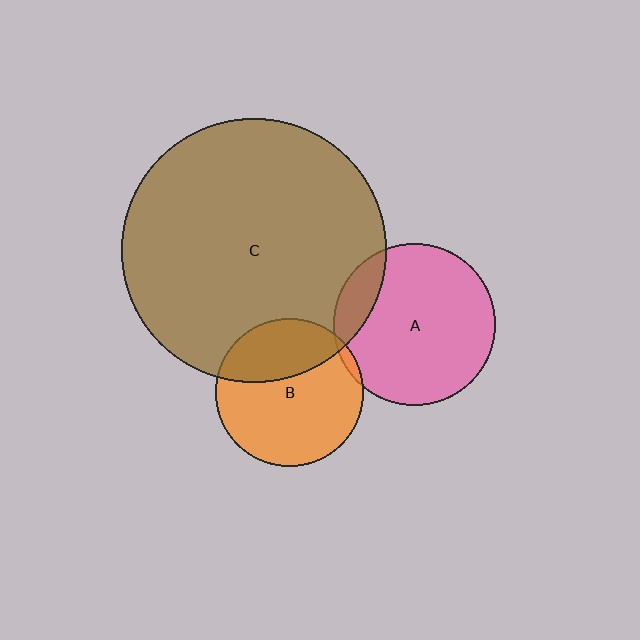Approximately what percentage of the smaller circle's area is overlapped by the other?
Approximately 5%.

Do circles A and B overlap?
Yes.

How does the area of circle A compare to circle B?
Approximately 1.2 times.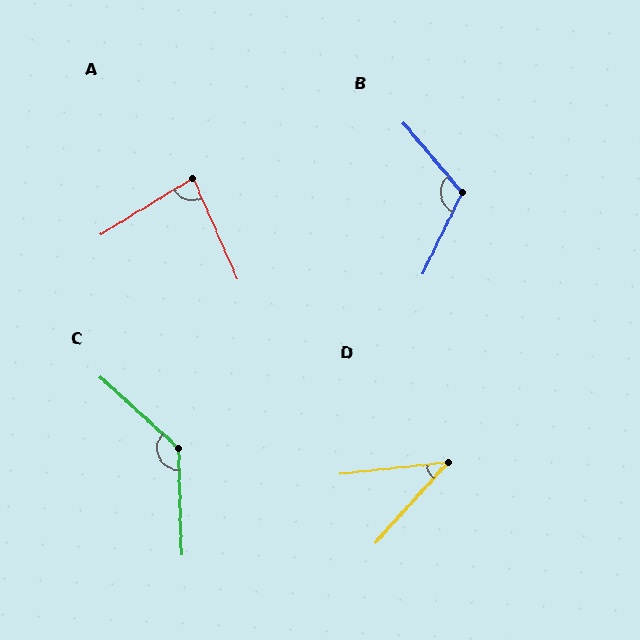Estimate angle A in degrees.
Approximately 83 degrees.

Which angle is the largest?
C, at approximately 134 degrees.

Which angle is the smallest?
D, at approximately 42 degrees.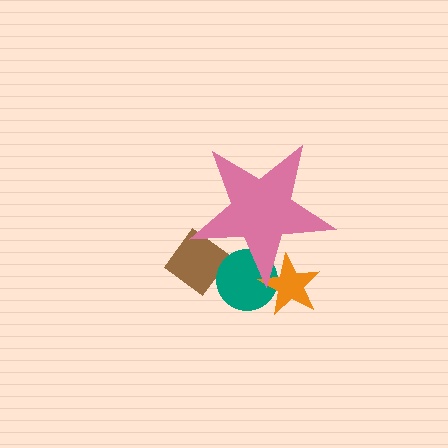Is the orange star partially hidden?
Yes, the orange star is partially hidden behind the pink star.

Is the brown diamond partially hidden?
Yes, the brown diamond is partially hidden behind the pink star.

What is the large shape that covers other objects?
A pink star.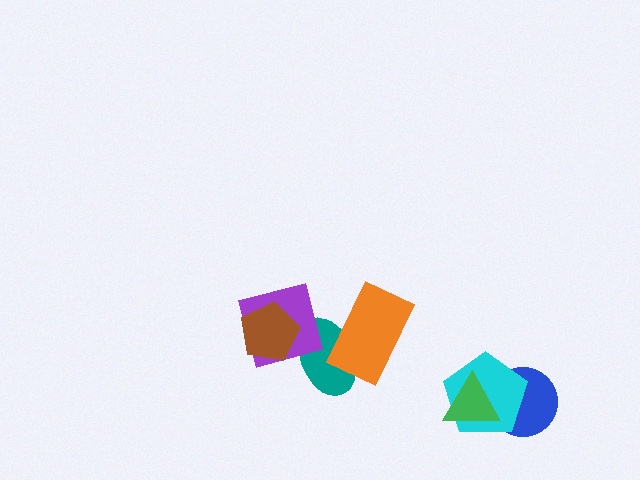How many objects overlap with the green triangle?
2 objects overlap with the green triangle.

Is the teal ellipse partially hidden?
Yes, it is partially covered by another shape.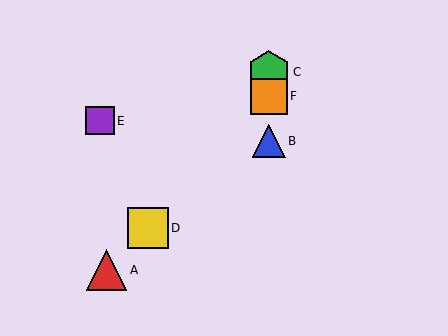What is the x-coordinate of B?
Object B is at x≈269.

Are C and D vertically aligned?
No, C is at x≈269 and D is at x≈148.